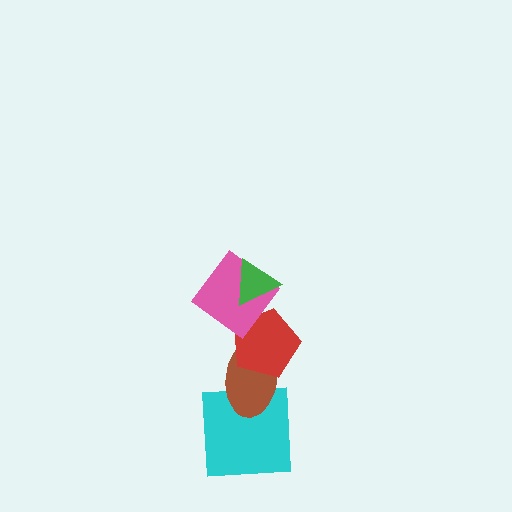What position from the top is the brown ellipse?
The brown ellipse is 4th from the top.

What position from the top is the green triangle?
The green triangle is 1st from the top.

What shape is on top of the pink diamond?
The green triangle is on top of the pink diamond.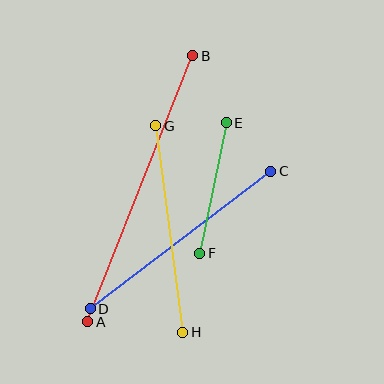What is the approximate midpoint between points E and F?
The midpoint is at approximately (213, 188) pixels.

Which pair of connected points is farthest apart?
Points A and B are farthest apart.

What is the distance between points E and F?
The distance is approximately 133 pixels.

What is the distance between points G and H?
The distance is approximately 208 pixels.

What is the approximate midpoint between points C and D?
The midpoint is at approximately (180, 240) pixels.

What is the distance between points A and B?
The distance is approximately 286 pixels.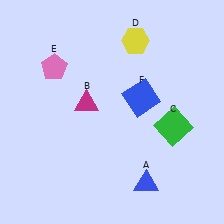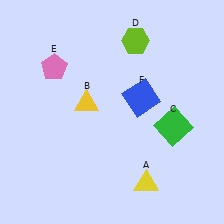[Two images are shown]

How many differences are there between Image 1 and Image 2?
There are 3 differences between the two images.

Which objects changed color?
A changed from blue to yellow. B changed from magenta to yellow. D changed from yellow to lime.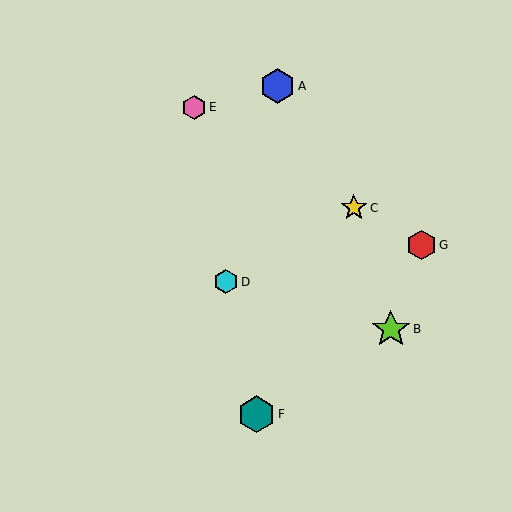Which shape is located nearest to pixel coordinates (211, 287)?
The cyan hexagon (labeled D) at (226, 282) is nearest to that location.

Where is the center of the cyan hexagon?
The center of the cyan hexagon is at (226, 282).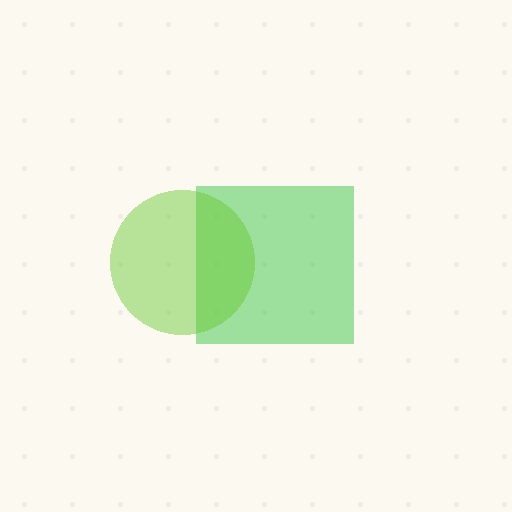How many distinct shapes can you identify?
There are 2 distinct shapes: a green square, a lime circle.